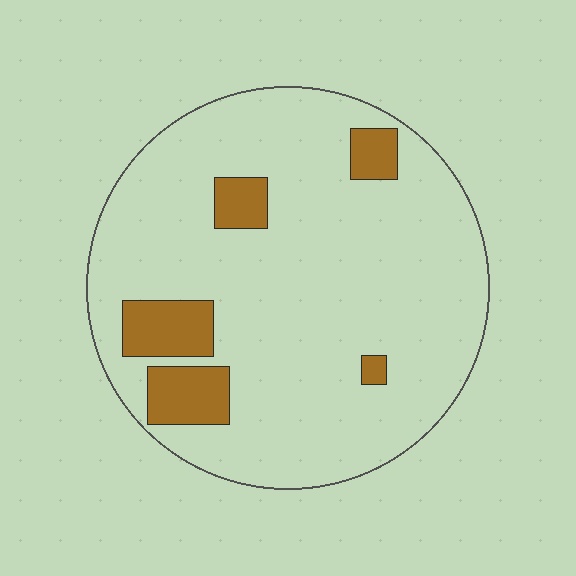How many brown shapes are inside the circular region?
5.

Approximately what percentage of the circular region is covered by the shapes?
Approximately 15%.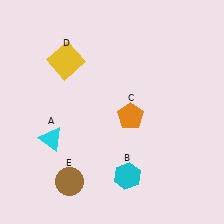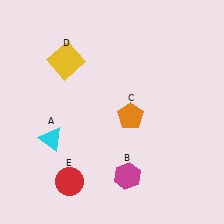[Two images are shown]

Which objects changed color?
B changed from cyan to magenta. E changed from brown to red.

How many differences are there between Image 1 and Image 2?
There are 2 differences between the two images.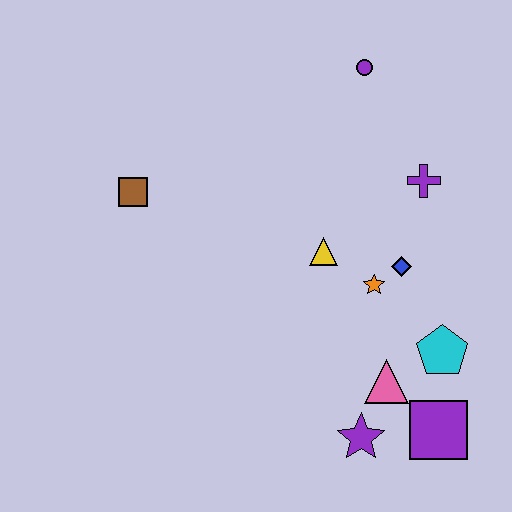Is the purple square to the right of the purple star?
Yes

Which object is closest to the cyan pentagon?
The pink triangle is closest to the cyan pentagon.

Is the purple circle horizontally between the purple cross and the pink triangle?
No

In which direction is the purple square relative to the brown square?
The purple square is to the right of the brown square.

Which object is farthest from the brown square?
The purple square is farthest from the brown square.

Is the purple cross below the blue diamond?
No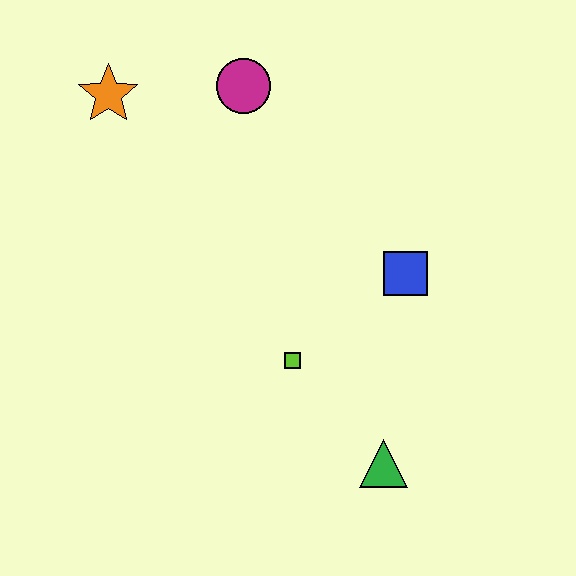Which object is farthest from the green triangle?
The orange star is farthest from the green triangle.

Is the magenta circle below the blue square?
No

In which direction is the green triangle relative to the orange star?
The green triangle is below the orange star.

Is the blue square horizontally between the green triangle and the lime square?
No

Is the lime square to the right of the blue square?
No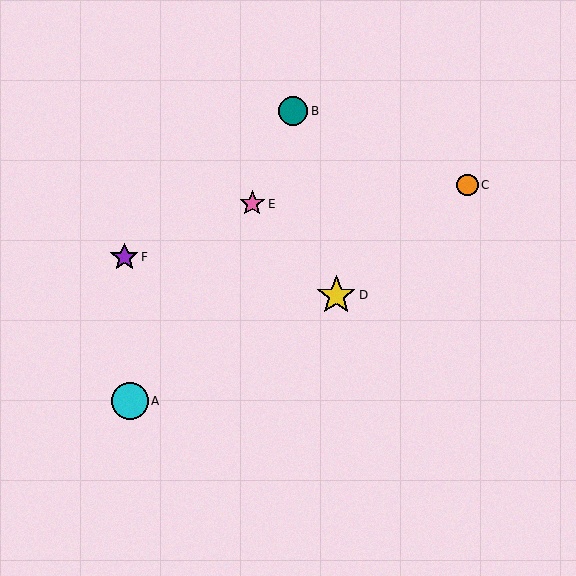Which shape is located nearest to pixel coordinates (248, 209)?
The pink star (labeled E) at (252, 204) is nearest to that location.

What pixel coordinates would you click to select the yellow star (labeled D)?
Click at (336, 295) to select the yellow star D.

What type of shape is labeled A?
Shape A is a cyan circle.